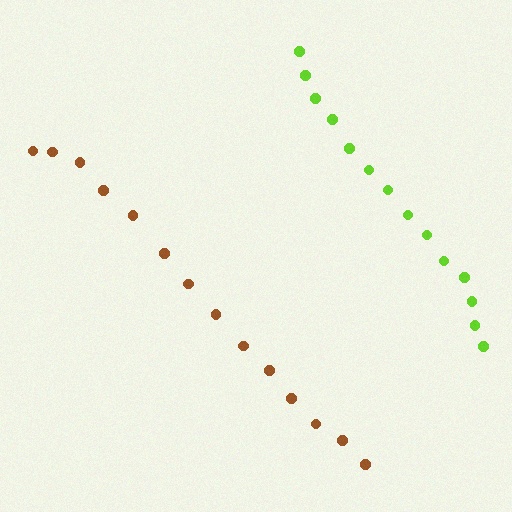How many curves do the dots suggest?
There are 2 distinct paths.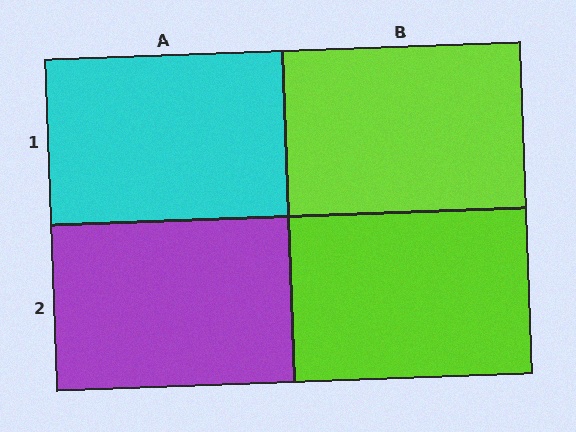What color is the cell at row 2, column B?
Lime.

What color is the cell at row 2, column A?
Purple.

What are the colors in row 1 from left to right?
Cyan, lime.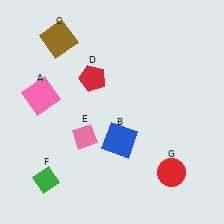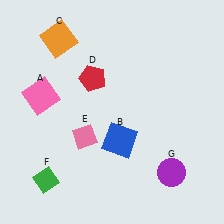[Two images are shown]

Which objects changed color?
C changed from brown to orange. G changed from red to purple.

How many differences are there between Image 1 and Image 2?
There are 2 differences between the two images.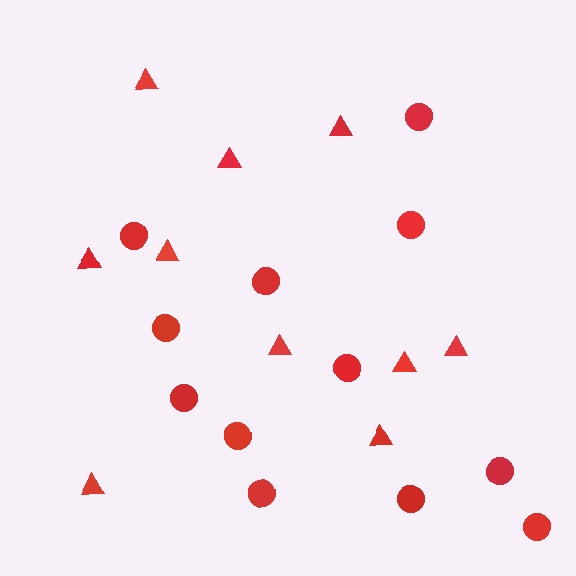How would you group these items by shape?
There are 2 groups: one group of circles (12) and one group of triangles (10).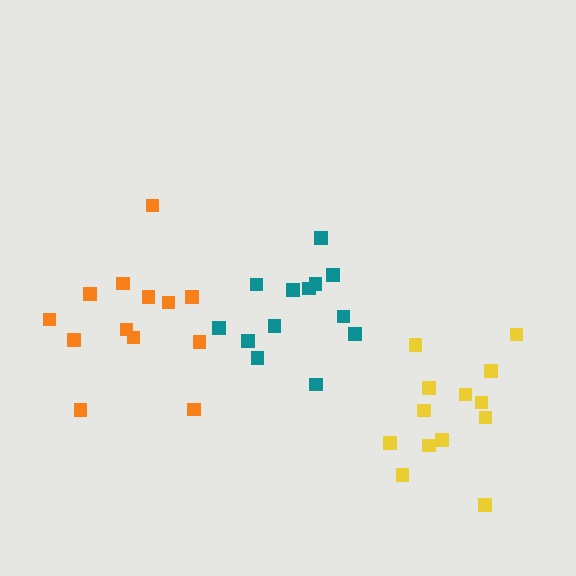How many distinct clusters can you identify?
There are 3 distinct clusters.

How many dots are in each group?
Group 1: 13 dots, Group 2: 13 dots, Group 3: 13 dots (39 total).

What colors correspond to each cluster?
The clusters are colored: yellow, teal, orange.